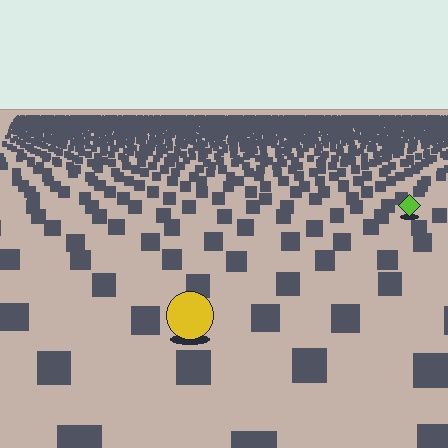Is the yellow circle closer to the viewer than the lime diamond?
Yes. The yellow circle is closer — you can tell from the texture gradient: the ground texture is coarser near it.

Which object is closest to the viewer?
The yellow circle is closest. The texture marks near it are larger and more spread out.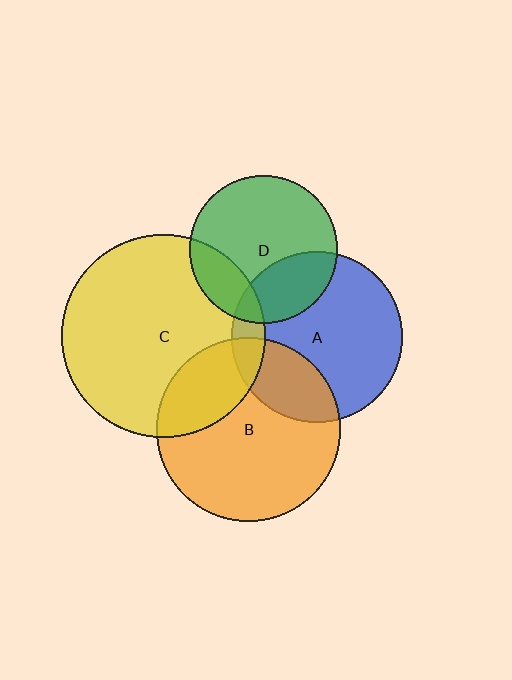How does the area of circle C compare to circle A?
Approximately 1.4 times.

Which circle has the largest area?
Circle C (yellow).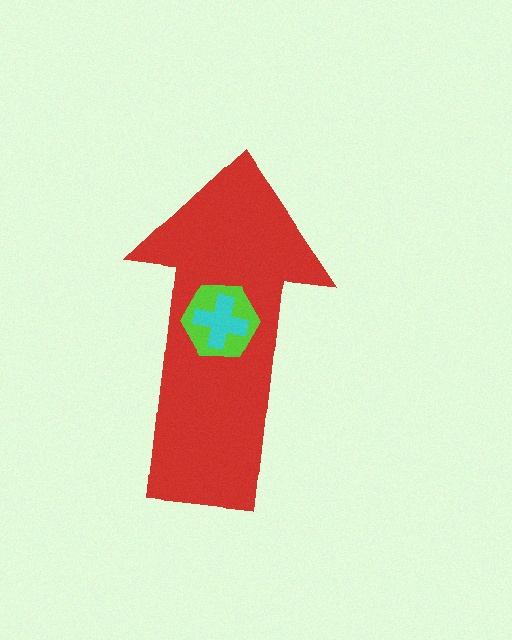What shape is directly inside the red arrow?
The lime hexagon.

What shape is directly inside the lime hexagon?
The cyan cross.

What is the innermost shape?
The cyan cross.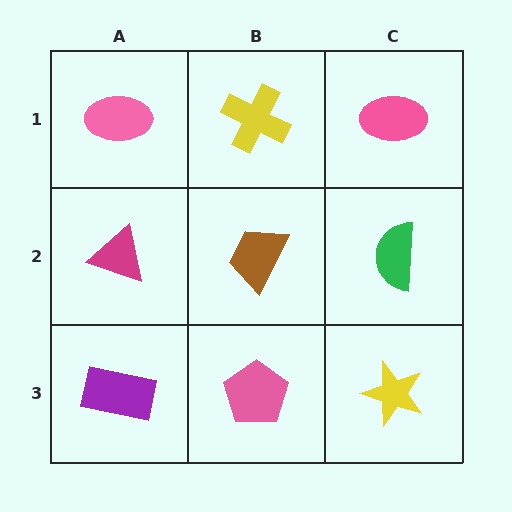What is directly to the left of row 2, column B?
A magenta triangle.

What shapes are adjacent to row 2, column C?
A pink ellipse (row 1, column C), a yellow star (row 3, column C), a brown trapezoid (row 2, column B).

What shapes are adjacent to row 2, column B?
A yellow cross (row 1, column B), a pink pentagon (row 3, column B), a magenta triangle (row 2, column A), a green semicircle (row 2, column C).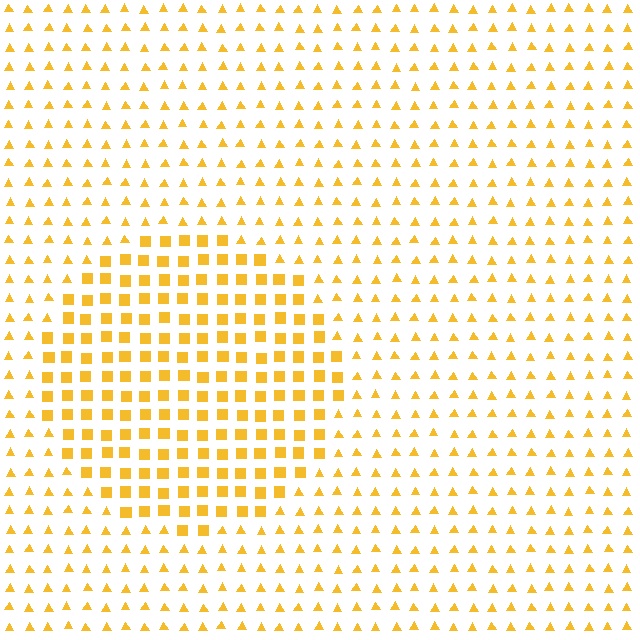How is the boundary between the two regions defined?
The boundary is defined by a change in element shape: squares inside vs. triangles outside. All elements share the same color and spacing.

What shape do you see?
I see a circle.